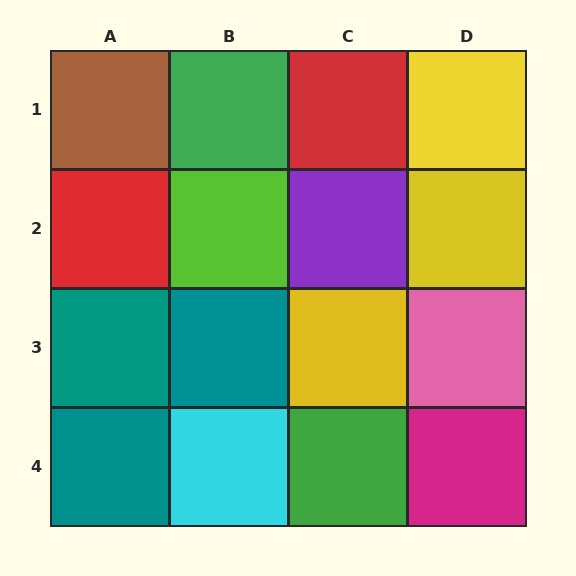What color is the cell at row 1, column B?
Green.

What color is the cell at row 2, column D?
Yellow.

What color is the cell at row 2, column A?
Red.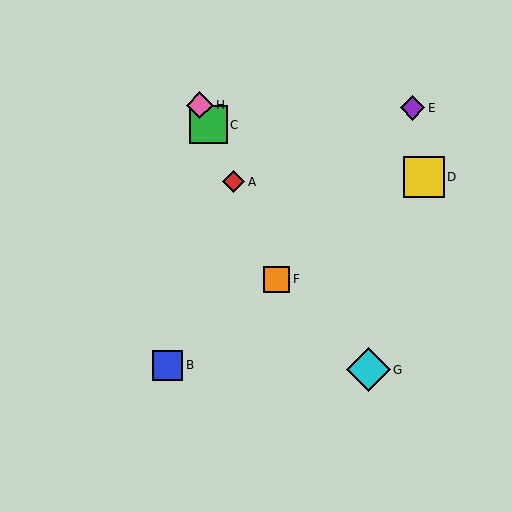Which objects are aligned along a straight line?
Objects A, C, F, H are aligned along a straight line.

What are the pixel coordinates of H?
Object H is at (200, 105).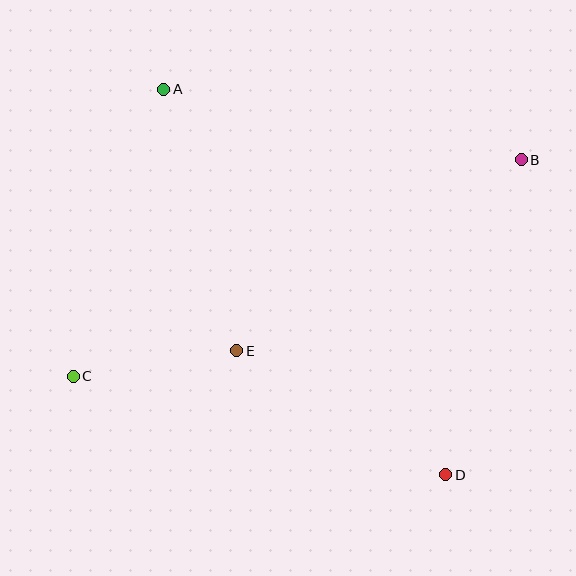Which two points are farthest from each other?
Points B and C are farthest from each other.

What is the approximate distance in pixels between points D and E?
The distance between D and E is approximately 243 pixels.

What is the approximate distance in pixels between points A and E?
The distance between A and E is approximately 271 pixels.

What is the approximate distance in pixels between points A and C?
The distance between A and C is approximately 301 pixels.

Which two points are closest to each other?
Points C and E are closest to each other.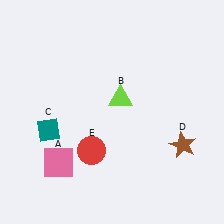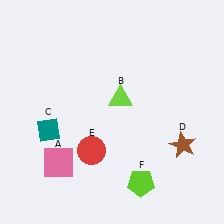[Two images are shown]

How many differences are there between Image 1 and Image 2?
There is 1 difference between the two images.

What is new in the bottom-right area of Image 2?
A lime pentagon (F) was added in the bottom-right area of Image 2.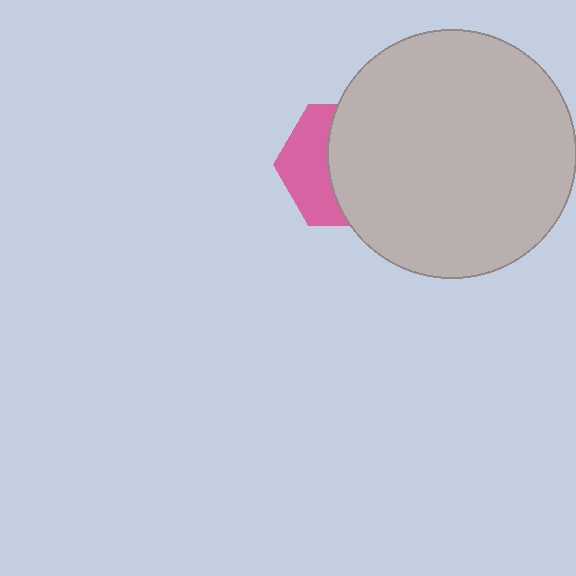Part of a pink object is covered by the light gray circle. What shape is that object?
It is a hexagon.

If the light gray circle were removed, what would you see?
You would see the complete pink hexagon.